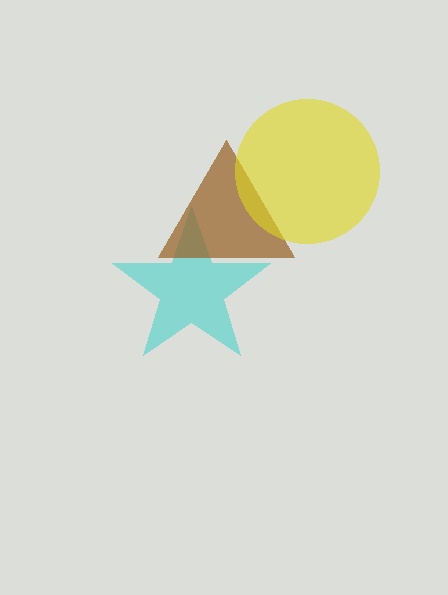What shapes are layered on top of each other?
The layered shapes are: a cyan star, a brown triangle, a yellow circle.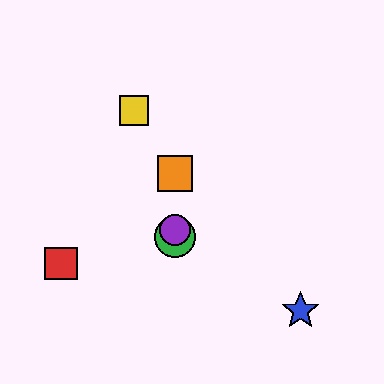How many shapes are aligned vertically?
3 shapes (the green circle, the purple circle, the orange square) are aligned vertically.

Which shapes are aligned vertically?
The green circle, the purple circle, the orange square are aligned vertically.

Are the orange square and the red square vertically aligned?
No, the orange square is at x≈175 and the red square is at x≈61.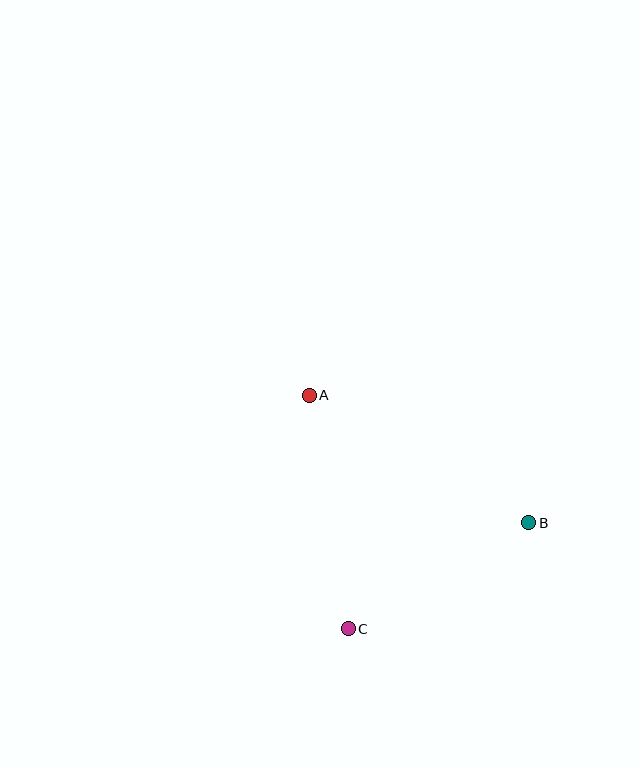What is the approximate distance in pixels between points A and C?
The distance between A and C is approximately 237 pixels.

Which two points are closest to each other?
Points B and C are closest to each other.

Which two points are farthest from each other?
Points A and B are farthest from each other.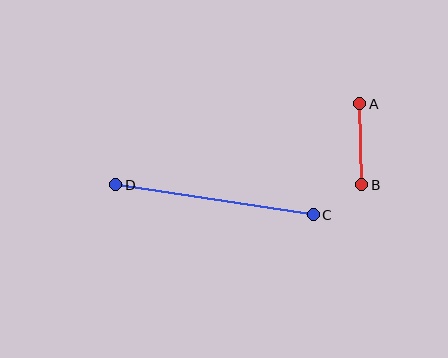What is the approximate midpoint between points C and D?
The midpoint is at approximately (214, 200) pixels.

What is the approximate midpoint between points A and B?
The midpoint is at approximately (361, 144) pixels.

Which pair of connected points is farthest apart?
Points C and D are farthest apart.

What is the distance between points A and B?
The distance is approximately 81 pixels.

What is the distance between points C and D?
The distance is approximately 200 pixels.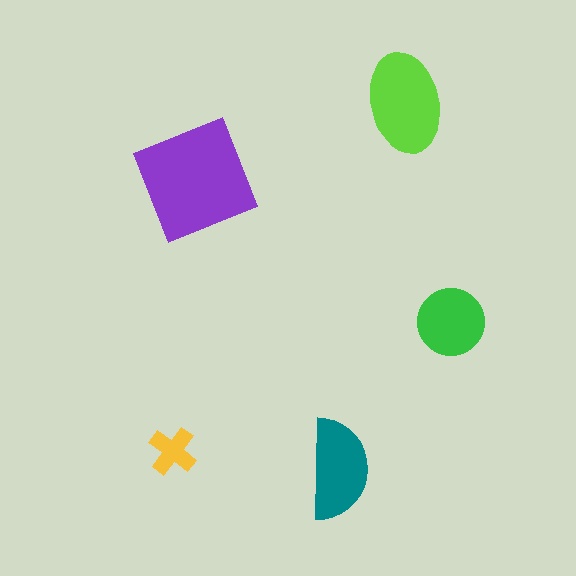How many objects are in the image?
There are 5 objects in the image.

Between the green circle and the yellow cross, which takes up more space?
The green circle.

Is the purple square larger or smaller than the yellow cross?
Larger.